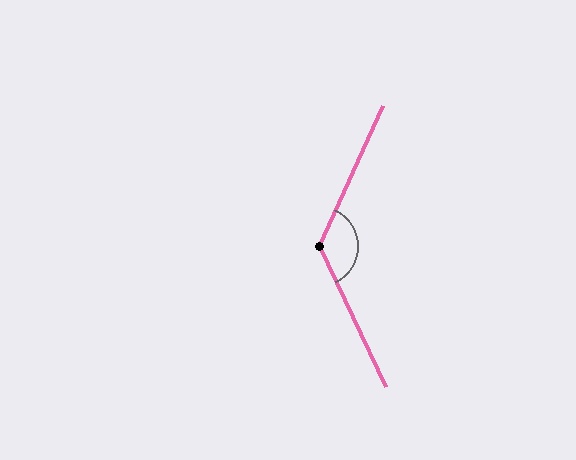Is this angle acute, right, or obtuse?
It is obtuse.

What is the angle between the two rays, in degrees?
Approximately 130 degrees.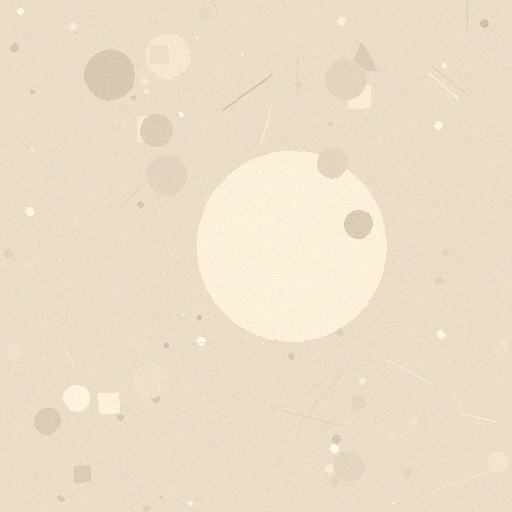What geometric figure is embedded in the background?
A circle is embedded in the background.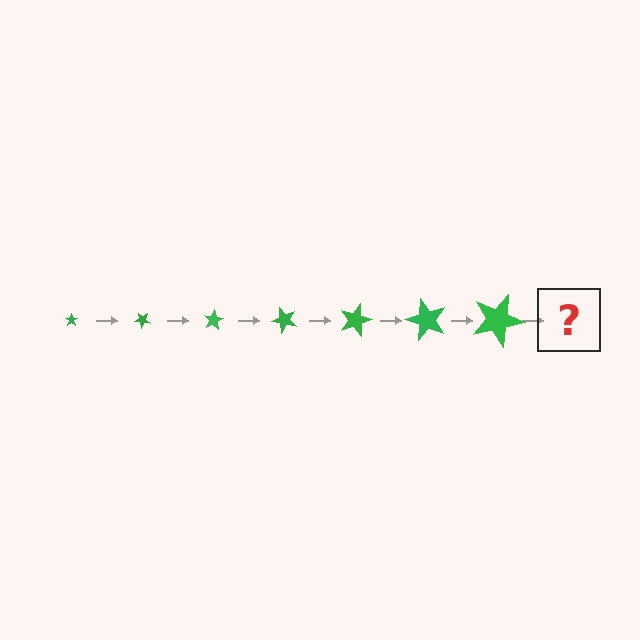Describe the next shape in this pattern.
It should be a star, larger than the previous one and rotated 280 degrees from the start.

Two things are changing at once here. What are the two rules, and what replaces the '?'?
The two rules are that the star grows larger each step and it rotates 40 degrees each step. The '?' should be a star, larger than the previous one and rotated 280 degrees from the start.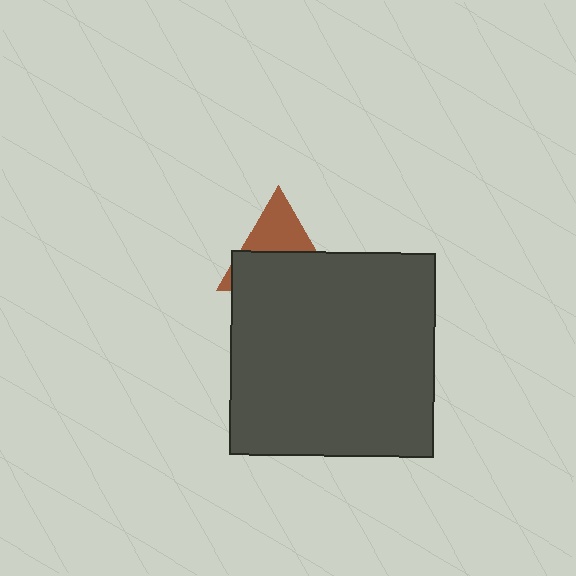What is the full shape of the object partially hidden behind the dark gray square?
The partially hidden object is a brown triangle.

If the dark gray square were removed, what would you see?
You would see the complete brown triangle.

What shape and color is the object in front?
The object in front is a dark gray square.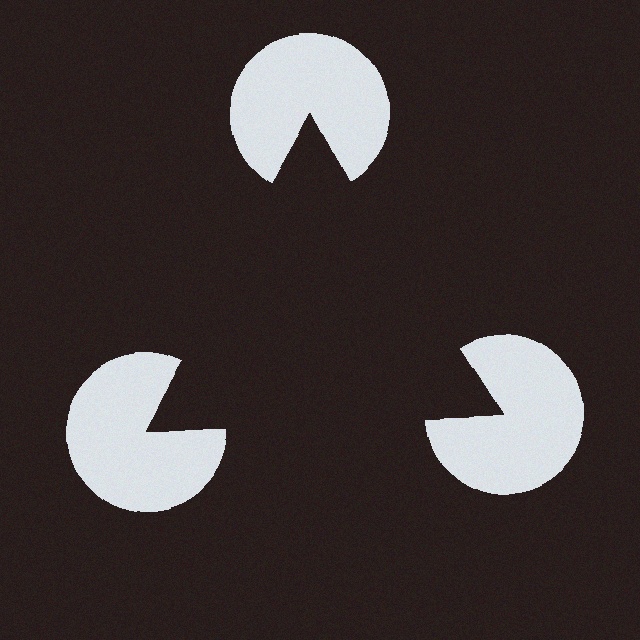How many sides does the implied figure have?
3 sides.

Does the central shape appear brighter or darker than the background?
It typically appears slightly darker than the background, even though no actual brightness change is drawn.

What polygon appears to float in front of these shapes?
An illusory triangle — its edges are inferred from the aligned wedge cuts in the pac-man discs, not physically drawn.